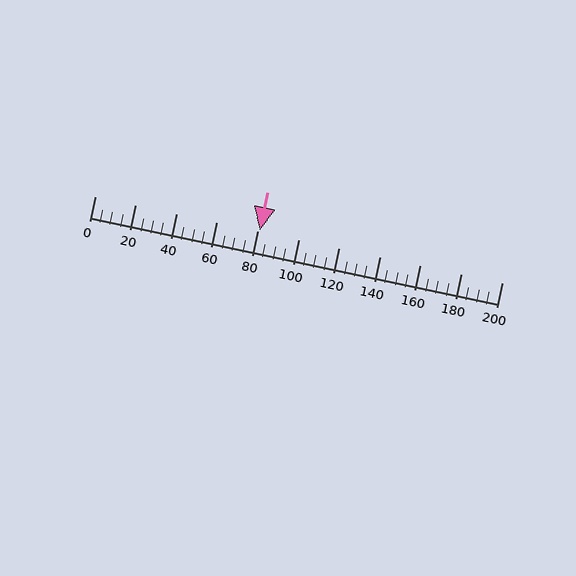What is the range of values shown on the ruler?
The ruler shows values from 0 to 200.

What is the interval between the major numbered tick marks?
The major tick marks are spaced 20 units apart.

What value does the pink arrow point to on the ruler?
The pink arrow points to approximately 81.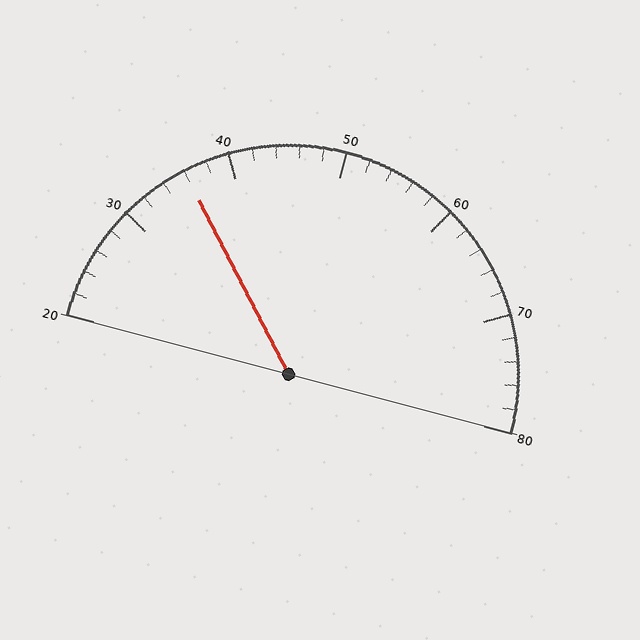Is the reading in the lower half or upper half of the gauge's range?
The reading is in the lower half of the range (20 to 80).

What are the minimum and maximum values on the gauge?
The gauge ranges from 20 to 80.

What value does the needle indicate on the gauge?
The needle indicates approximately 36.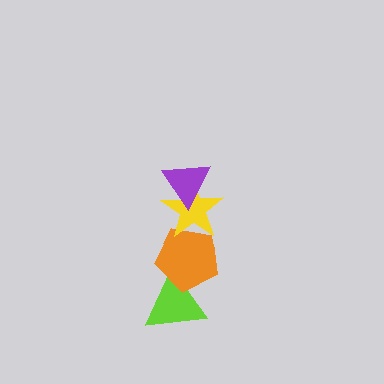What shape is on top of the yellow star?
The purple triangle is on top of the yellow star.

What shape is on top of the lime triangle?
The orange pentagon is on top of the lime triangle.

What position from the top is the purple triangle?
The purple triangle is 1st from the top.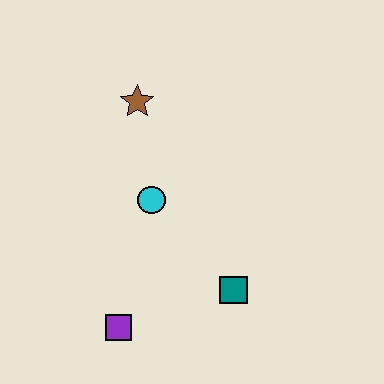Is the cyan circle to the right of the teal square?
No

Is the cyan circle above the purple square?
Yes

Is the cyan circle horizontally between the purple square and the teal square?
Yes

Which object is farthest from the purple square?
The brown star is farthest from the purple square.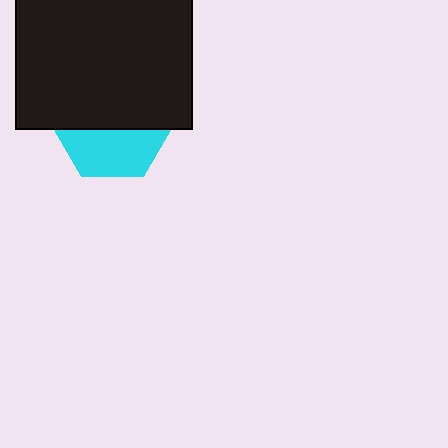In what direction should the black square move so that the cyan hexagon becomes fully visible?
The black square should move up. That is the shortest direction to clear the overlap and leave the cyan hexagon fully visible.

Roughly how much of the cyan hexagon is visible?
A small part of it is visible (roughly 43%).